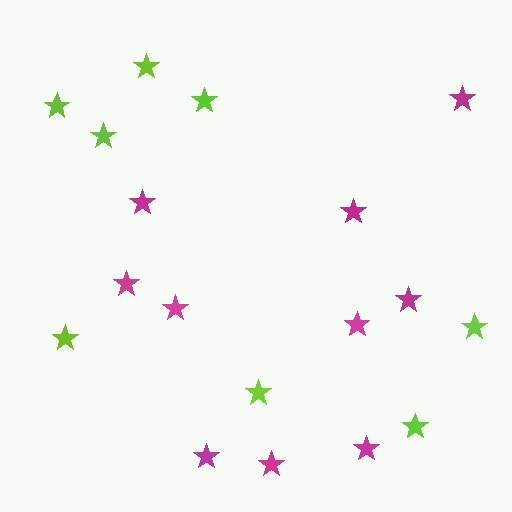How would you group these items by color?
There are 2 groups: one group of lime stars (8) and one group of magenta stars (10).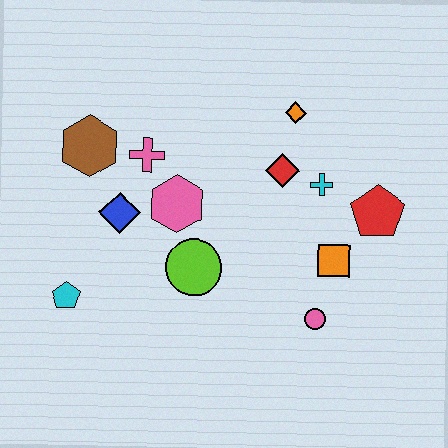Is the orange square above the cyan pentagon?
Yes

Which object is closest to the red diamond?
The cyan cross is closest to the red diamond.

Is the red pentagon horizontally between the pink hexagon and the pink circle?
No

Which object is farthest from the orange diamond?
The cyan pentagon is farthest from the orange diamond.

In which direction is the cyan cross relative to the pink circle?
The cyan cross is above the pink circle.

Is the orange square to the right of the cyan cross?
Yes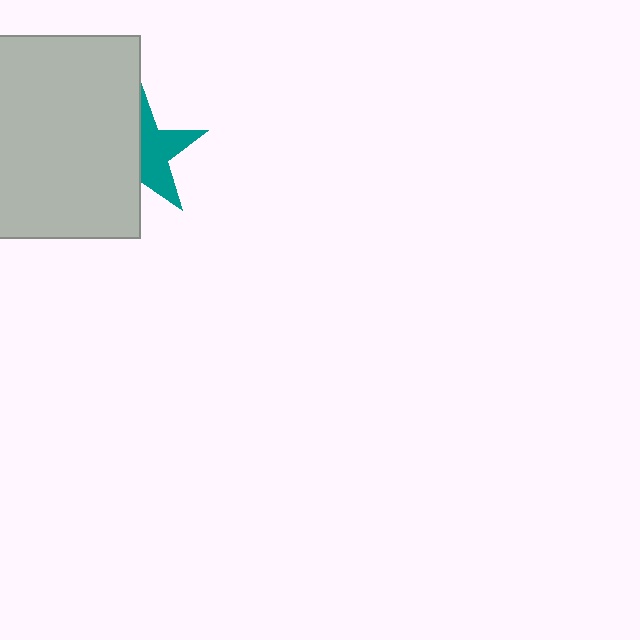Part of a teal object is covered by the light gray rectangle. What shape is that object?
It is a star.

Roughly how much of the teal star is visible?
About half of it is visible (roughly 48%).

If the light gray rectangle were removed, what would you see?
You would see the complete teal star.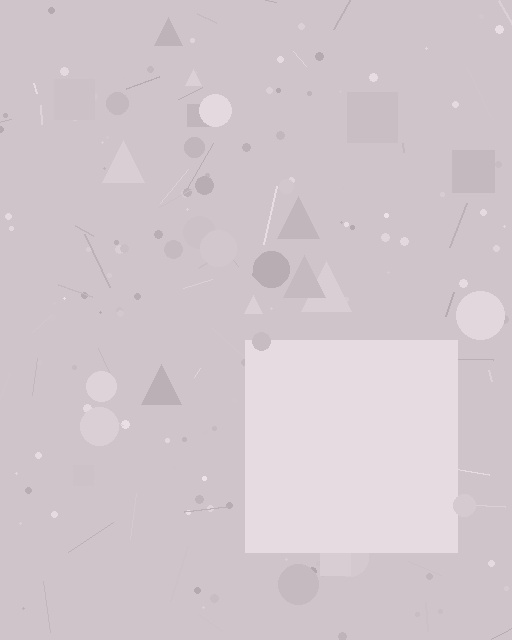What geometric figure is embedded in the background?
A square is embedded in the background.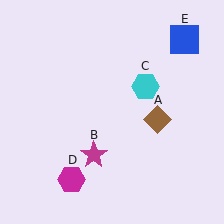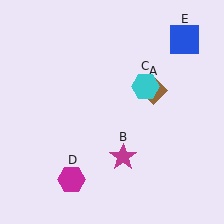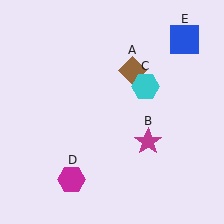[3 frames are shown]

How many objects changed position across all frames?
2 objects changed position: brown diamond (object A), magenta star (object B).